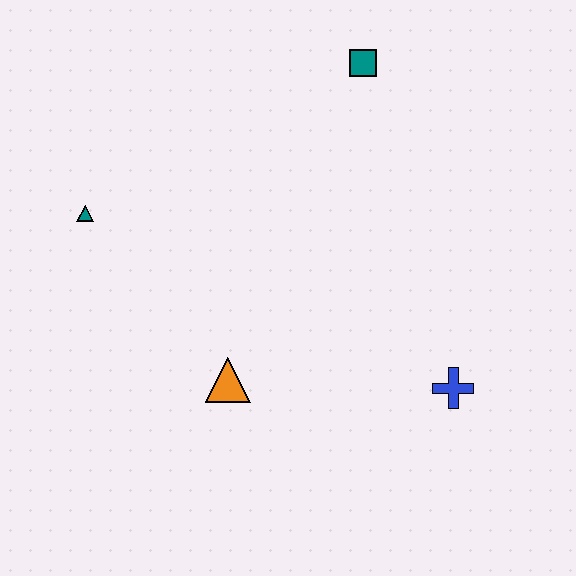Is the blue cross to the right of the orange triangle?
Yes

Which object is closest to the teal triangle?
The orange triangle is closest to the teal triangle.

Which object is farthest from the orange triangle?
The teal square is farthest from the orange triangle.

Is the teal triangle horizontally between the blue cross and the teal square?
No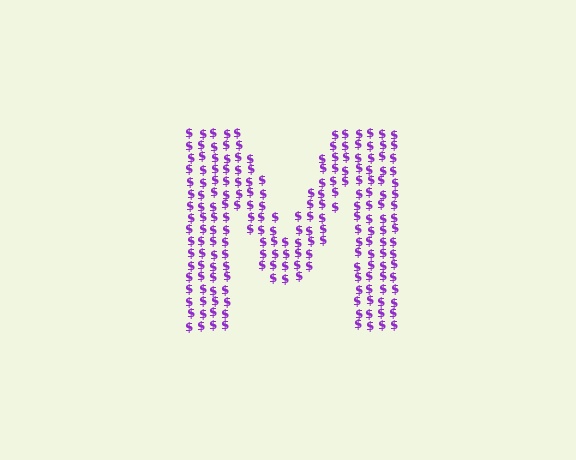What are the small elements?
The small elements are dollar signs.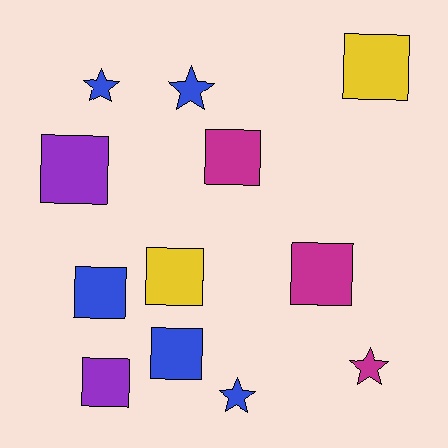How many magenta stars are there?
There is 1 magenta star.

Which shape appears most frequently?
Square, with 8 objects.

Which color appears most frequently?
Blue, with 5 objects.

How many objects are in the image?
There are 12 objects.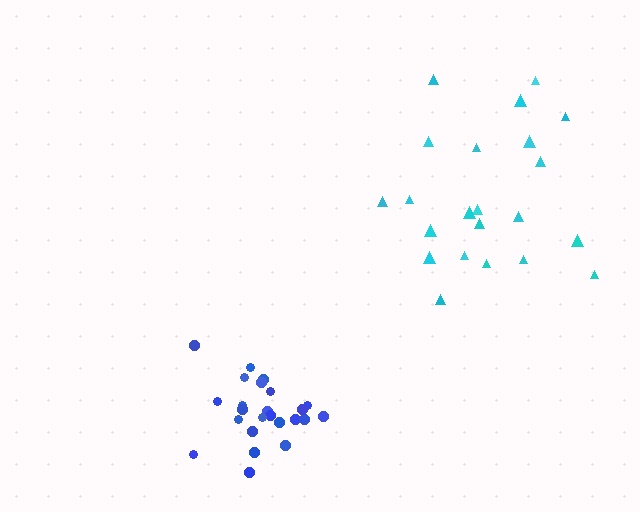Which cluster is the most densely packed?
Blue.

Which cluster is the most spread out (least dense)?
Cyan.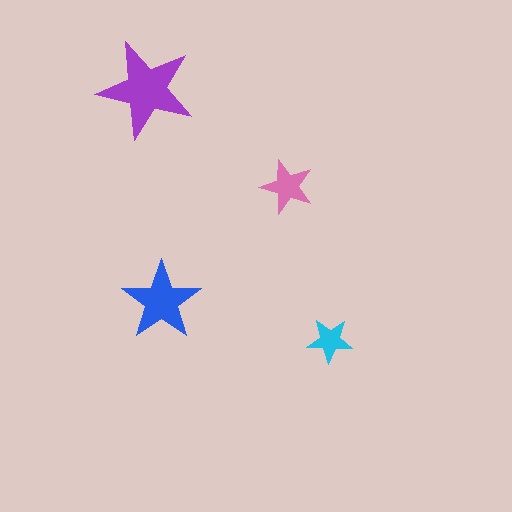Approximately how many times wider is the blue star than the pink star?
About 1.5 times wider.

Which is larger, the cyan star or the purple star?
The purple one.